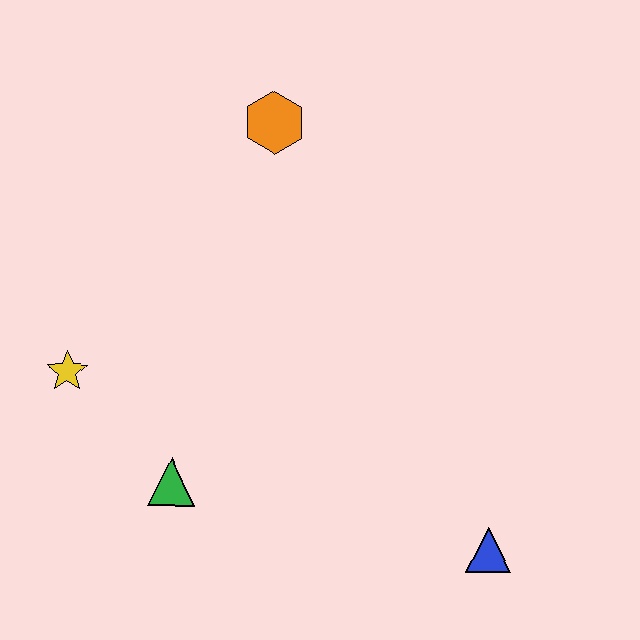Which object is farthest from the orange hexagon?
The blue triangle is farthest from the orange hexagon.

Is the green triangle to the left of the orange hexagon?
Yes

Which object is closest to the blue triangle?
The green triangle is closest to the blue triangle.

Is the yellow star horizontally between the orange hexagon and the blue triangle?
No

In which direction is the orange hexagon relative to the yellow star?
The orange hexagon is above the yellow star.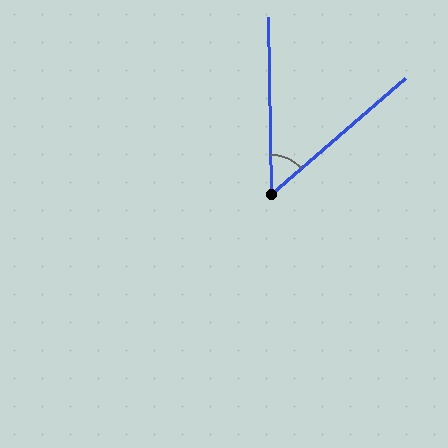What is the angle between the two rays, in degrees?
Approximately 50 degrees.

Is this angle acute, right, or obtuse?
It is acute.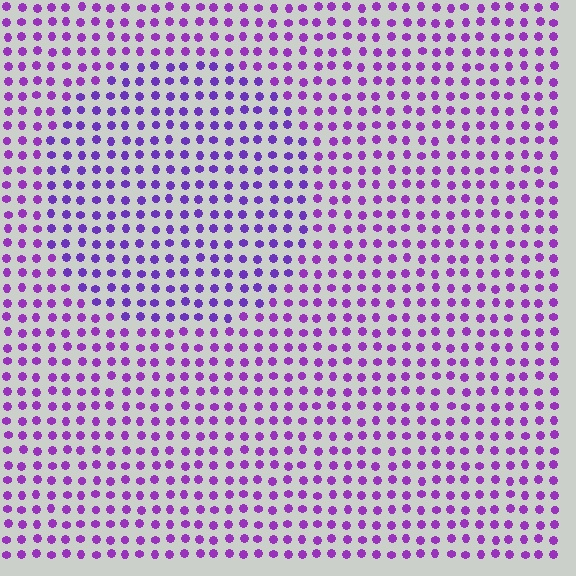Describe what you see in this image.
The image is filled with small purple elements in a uniform arrangement. A circle-shaped region is visible where the elements are tinted to a slightly different hue, forming a subtle color boundary.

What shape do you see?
I see a circle.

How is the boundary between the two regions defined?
The boundary is defined purely by a slight shift in hue (about 20 degrees). Spacing, size, and orientation are identical on both sides.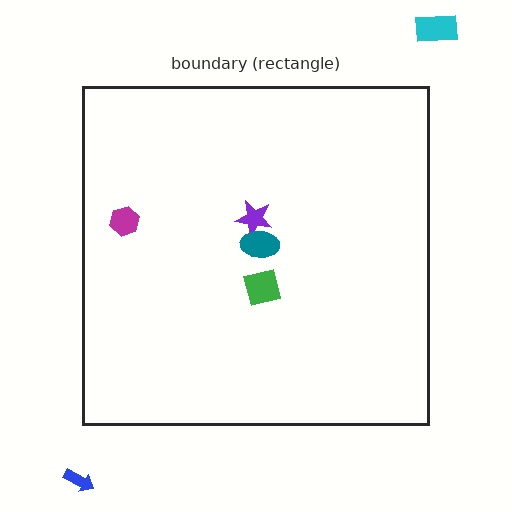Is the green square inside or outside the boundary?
Inside.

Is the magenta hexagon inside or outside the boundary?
Inside.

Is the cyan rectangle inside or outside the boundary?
Outside.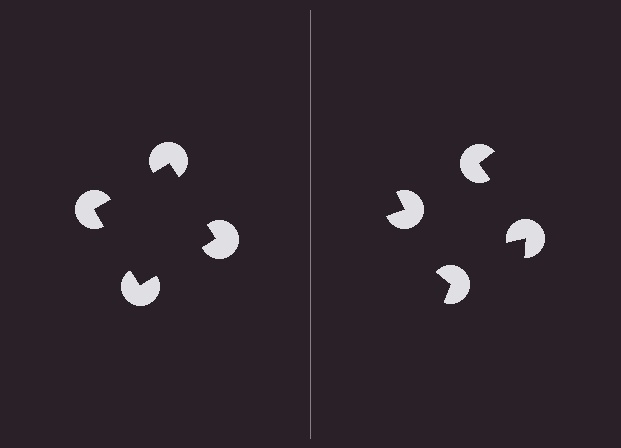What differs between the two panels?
The pac-man discs are positioned identically on both sides; only the wedge orientations differ. On the left they align to a square; on the right they are misaligned.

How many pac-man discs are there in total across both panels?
8 — 4 on each side.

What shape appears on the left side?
An illusory square.